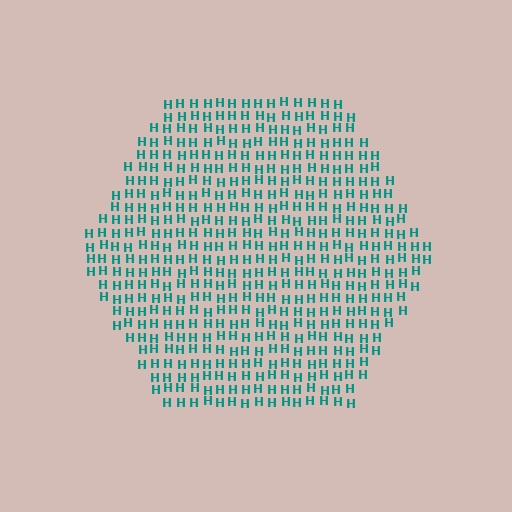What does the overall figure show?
The overall figure shows a hexagon.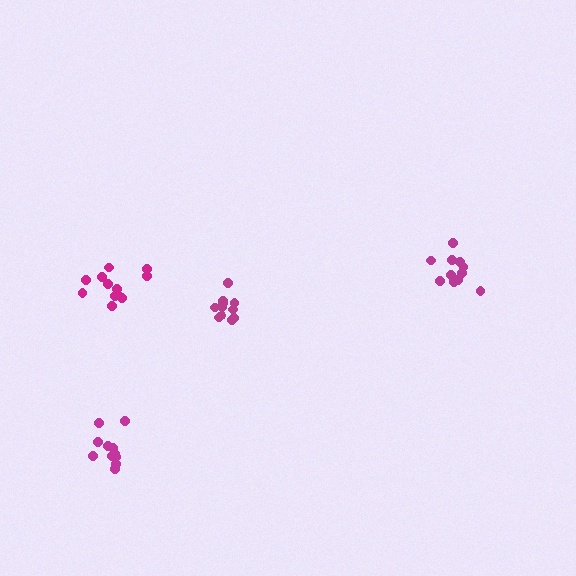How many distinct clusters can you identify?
There are 4 distinct clusters.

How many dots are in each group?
Group 1: 11 dots, Group 2: 11 dots, Group 3: 11 dots, Group 4: 13 dots (46 total).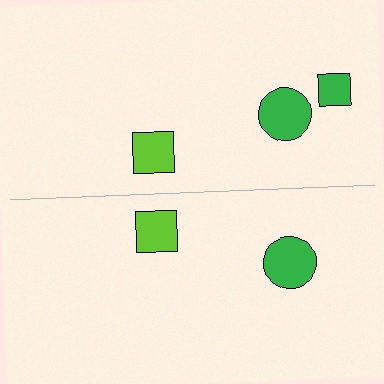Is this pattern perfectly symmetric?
No, the pattern is not perfectly symmetric. A green square is missing from the bottom side.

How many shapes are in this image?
There are 5 shapes in this image.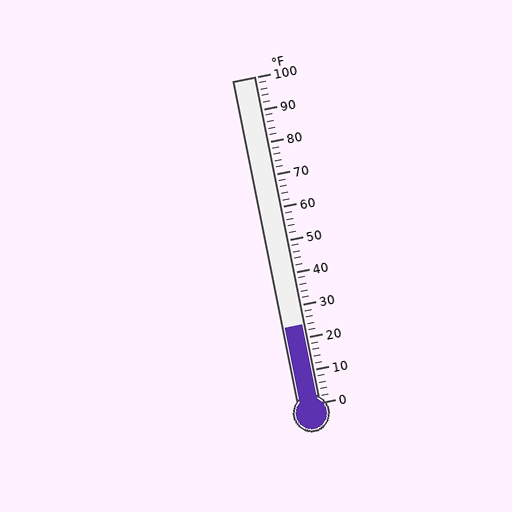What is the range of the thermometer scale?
The thermometer scale ranges from 0°F to 100°F.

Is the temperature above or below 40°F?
The temperature is below 40°F.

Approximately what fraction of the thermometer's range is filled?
The thermometer is filled to approximately 25% of its range.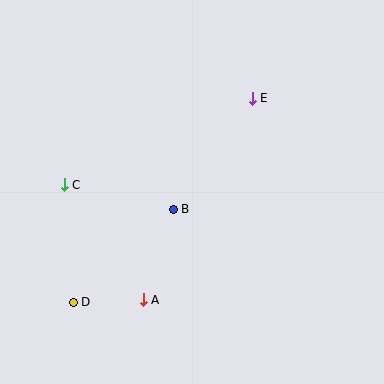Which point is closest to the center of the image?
Point B at (173, 209) is closest to the center.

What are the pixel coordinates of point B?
Point B is at (173, 209).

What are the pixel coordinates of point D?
Point D is at (73, 302).